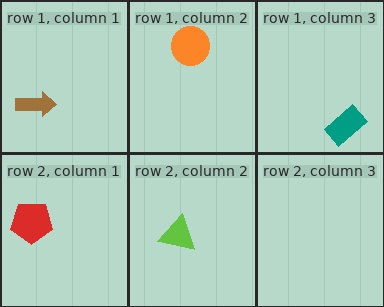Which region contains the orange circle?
The row 1, column 2 region.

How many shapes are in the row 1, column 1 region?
1.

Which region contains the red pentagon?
The row 2, column 1 region.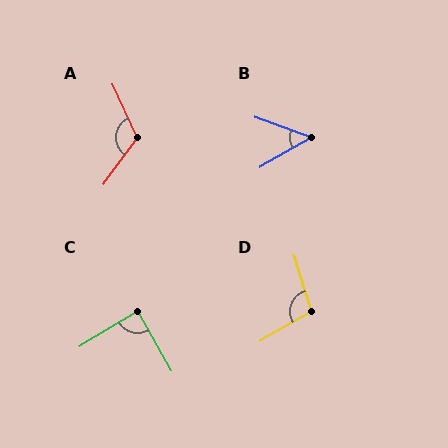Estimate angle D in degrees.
Approximately 103 degrees.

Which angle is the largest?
A, at approximately 119 degrees.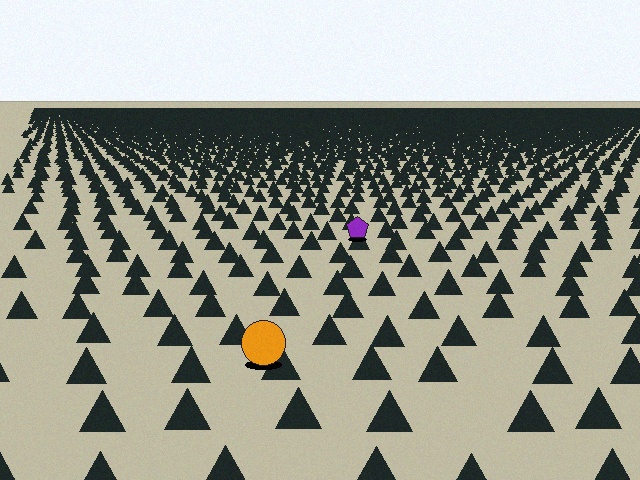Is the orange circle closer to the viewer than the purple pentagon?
Yes. The orange circle is closer — you can tell from the texture gradient: the ground texture is coarser near it.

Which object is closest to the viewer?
The orange circle is closest. The texture marks near it are larger and more spread out.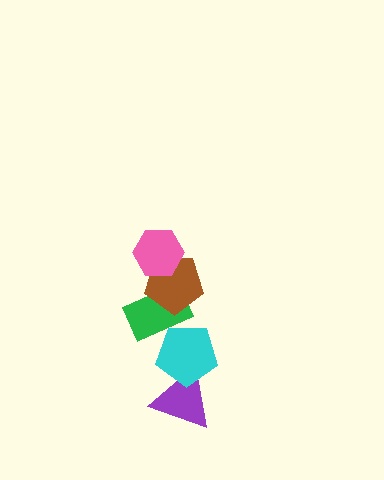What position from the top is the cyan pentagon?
The cyan pentagon is 4th from the top.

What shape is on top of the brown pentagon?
The pink hexagon is on top of the brown pentagon.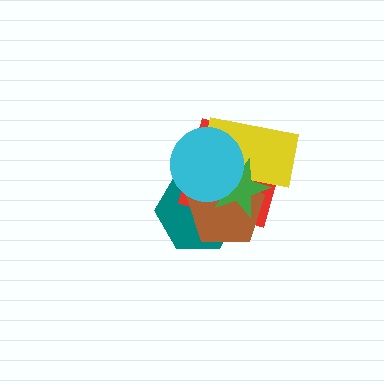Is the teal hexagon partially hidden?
Yes, it is partially covered by another shape.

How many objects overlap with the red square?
5 objects overlap with the red square.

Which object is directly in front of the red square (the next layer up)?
The yellow rectangle is directly in front of the red square.